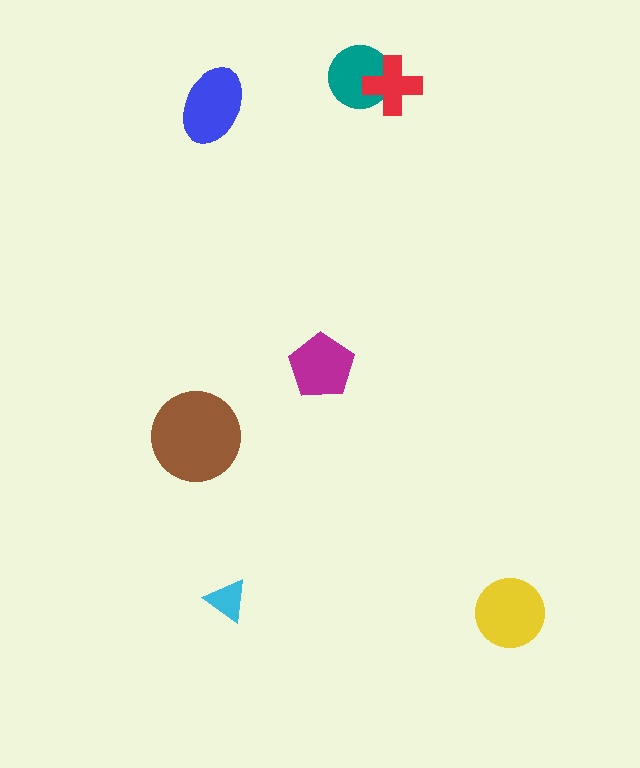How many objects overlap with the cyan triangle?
0 objects overlap with the cyan triangle.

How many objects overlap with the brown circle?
0 objects overlap with the brown circle.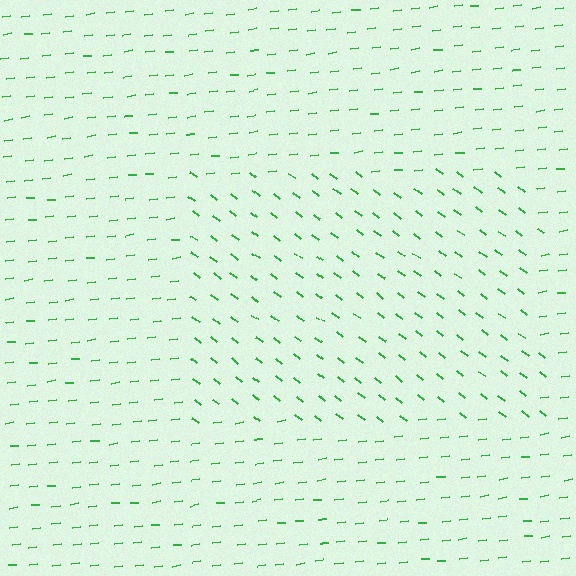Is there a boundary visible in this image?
Yes, there is a texture boundary formed by a change in line orientation.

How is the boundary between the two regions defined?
The boundary is defined purely by a change in line orientation (approximately 45 degrees difference). All lines are the same color and thickness.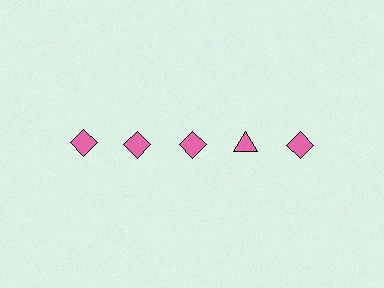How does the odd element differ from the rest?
It has a different shape: triangle instead of diamond.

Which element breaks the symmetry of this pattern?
The pink triangle in the top row, second from right column breaks the symmetry. All other shapes are pink diamonds.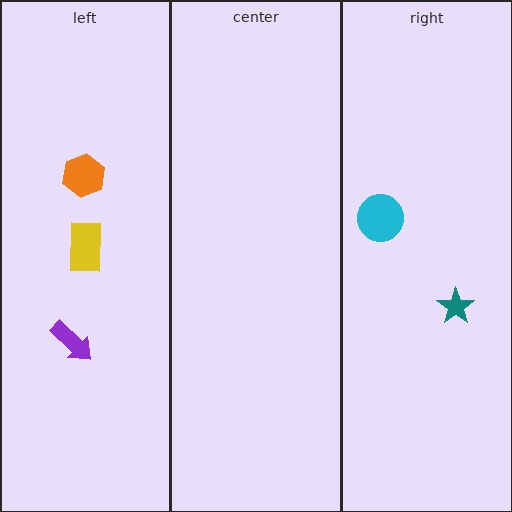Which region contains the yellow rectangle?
The left region.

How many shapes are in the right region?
2.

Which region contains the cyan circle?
The right region.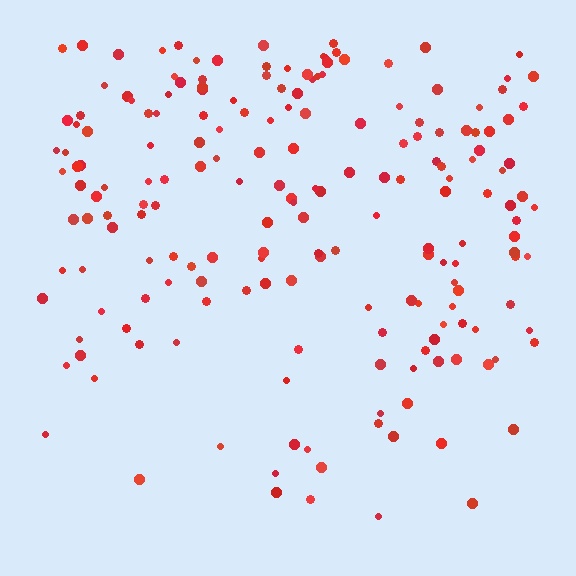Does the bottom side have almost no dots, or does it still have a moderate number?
Still a moderate number, just noticeably fewer than the top.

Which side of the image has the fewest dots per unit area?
The bottom.